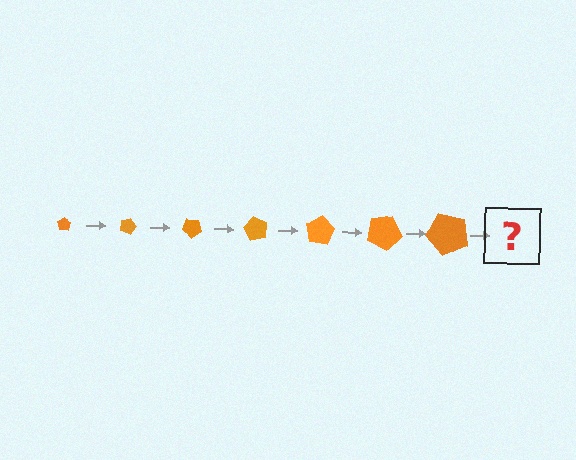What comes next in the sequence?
The next element should be a pentagon, larger than the previous one and rotated 140 degrees from the start.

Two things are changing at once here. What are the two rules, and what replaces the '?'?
The two rules are that the pentagon grows larger each step and it rotates 20 degrees each step. The '?' should be a pentagon, larger than the previous one and rotated 140 degrees from the start.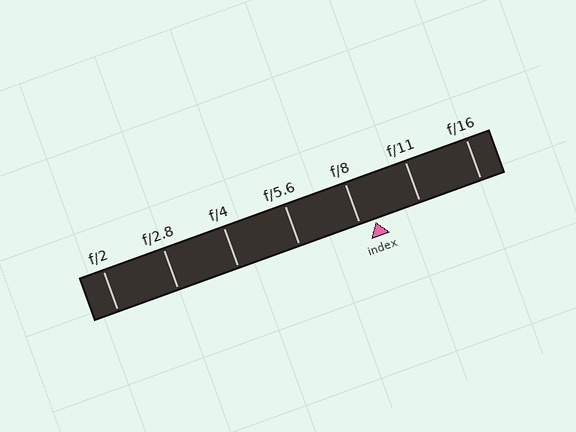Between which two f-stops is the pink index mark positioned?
The index mark is between f/8 and f/11.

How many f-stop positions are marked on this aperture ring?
There are 7 f-stop positions marked.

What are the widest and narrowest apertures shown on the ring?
The widest aperture shown is f/2 and the narrowest is f/16.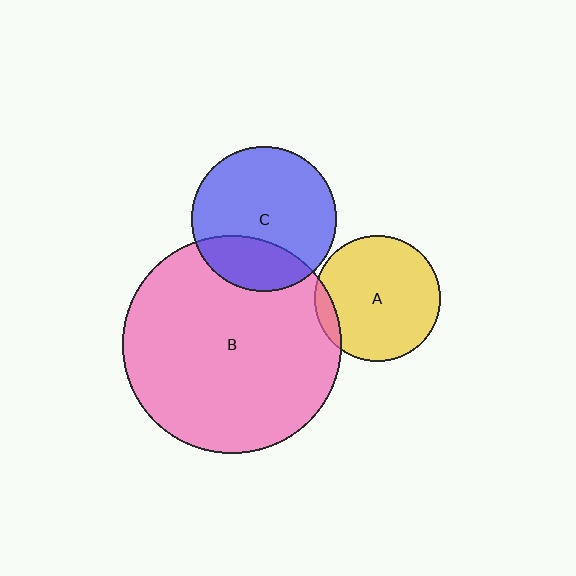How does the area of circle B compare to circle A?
Approximately 3.0 times.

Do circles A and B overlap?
Yes.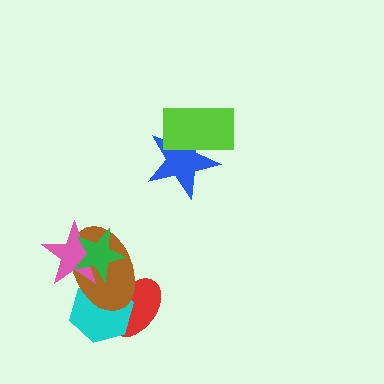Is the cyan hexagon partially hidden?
Yes, it is partially covered by another shape.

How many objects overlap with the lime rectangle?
1 object overlaps with the lime rectangle.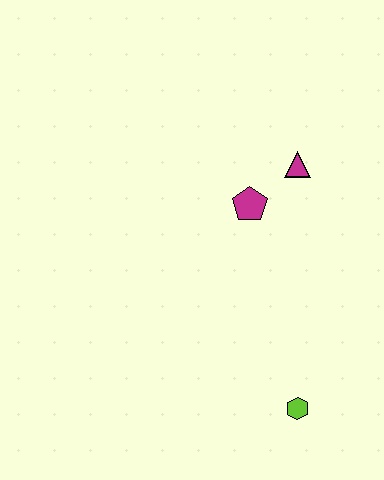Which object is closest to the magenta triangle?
The magenta pentagon is closest to the magenta triangle.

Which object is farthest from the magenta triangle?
The lime hexagon is farthest from the magenta triangle.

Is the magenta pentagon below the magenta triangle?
Yes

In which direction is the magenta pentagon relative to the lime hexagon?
The magenta pentagon is above the lime hexagon.